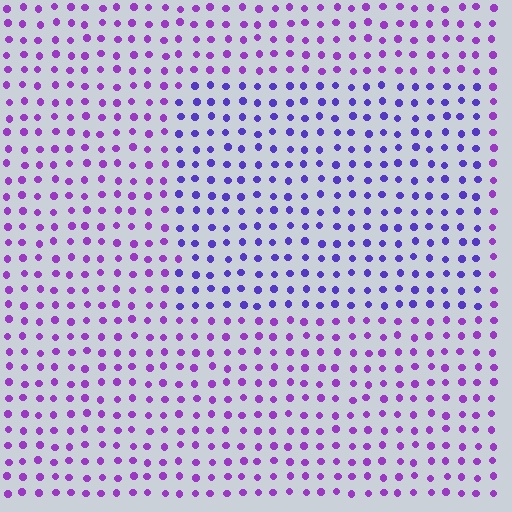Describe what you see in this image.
The image is filled with small purple elements in a uniform arrangement. A rectangle-shaped region is visible where the elements are tinted to a slightly different hue, forming a subtle color boundary.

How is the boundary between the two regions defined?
The boundary is defined purely by a slight shift in hue (about 30 degrees). Spacing, size, and orientation are identical on both sides.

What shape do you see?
I see a rectangle.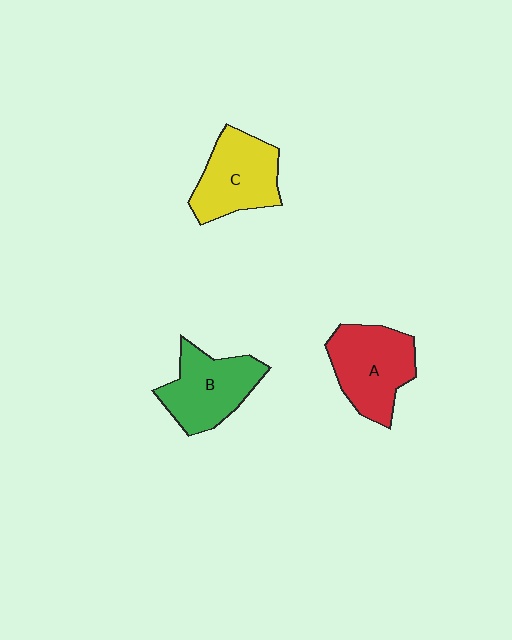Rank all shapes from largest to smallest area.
From largest to smallest: A (red), B (green), C (yellow).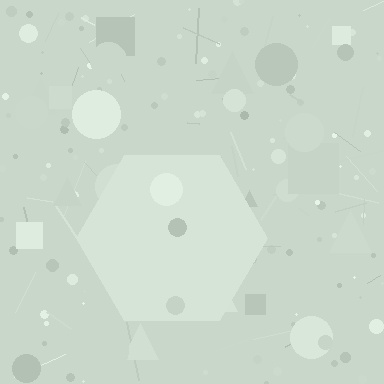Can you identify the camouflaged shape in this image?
The camouflaged shape is a hexagon.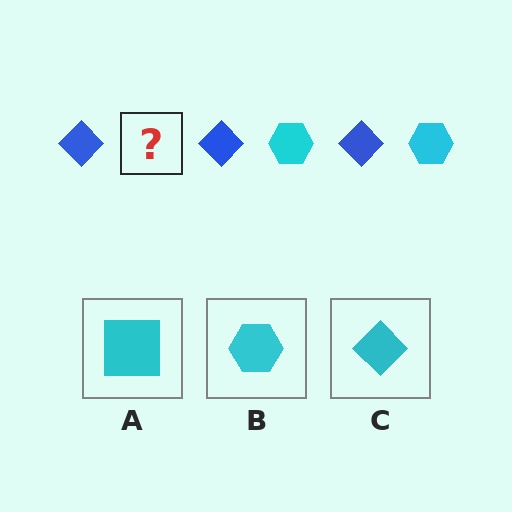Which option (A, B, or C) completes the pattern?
B.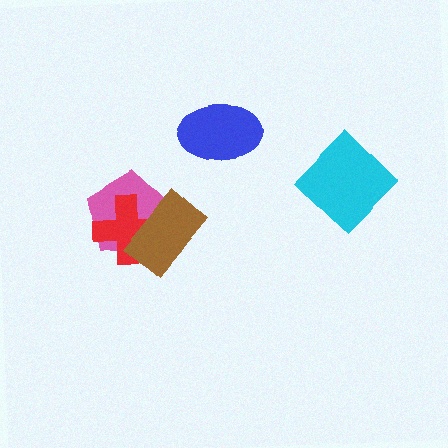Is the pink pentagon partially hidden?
Yes, it is partially covered by another shape.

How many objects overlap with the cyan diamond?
0 objects overlap with the cyan diamond.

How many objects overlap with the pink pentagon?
2 objects overlap with the pink pentagon.